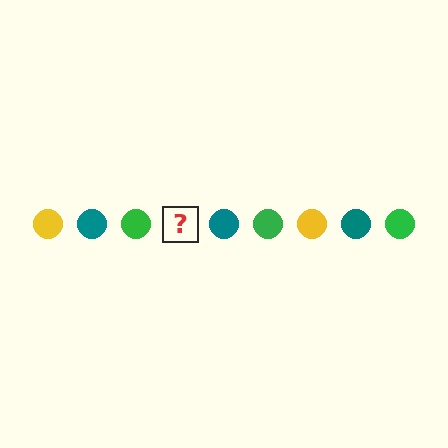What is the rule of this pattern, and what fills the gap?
The rule is that the pattern cycles through yellow, teal, green circles. The gap should be filled with a yellow circle.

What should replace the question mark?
The question mark should be replaced with a yellow circle.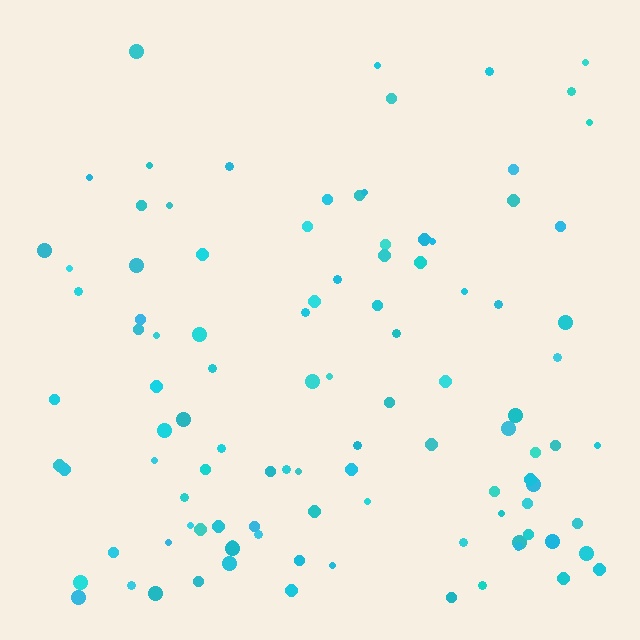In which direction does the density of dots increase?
From top to bottom, with the bottom side densest.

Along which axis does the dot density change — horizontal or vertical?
Vertical.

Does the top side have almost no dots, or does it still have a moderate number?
Still a moderate number, just noticeably fewer than the bottom.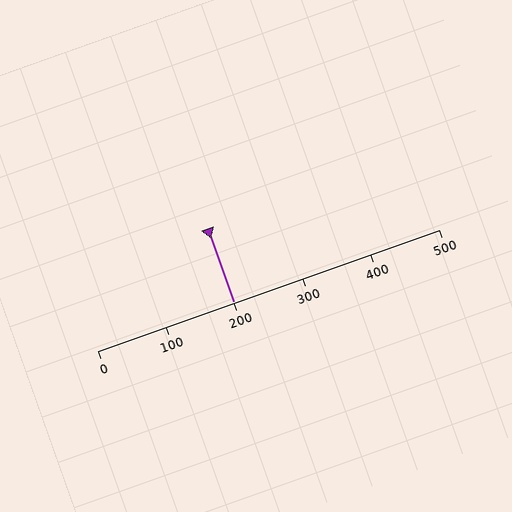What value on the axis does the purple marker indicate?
The marker indicates approximately 200.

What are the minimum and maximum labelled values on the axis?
The axis runs from 0 to 500.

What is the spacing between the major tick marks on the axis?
The major ticks are spaced 100 apart.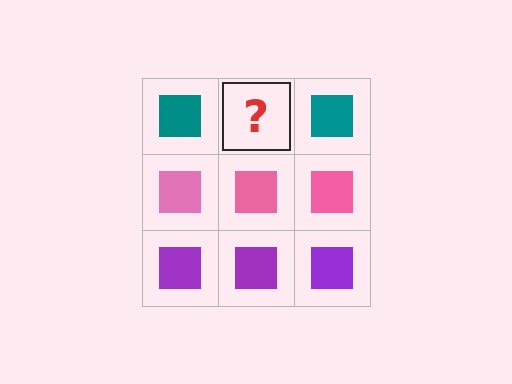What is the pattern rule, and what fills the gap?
The rule is that each row has a consistent color. The gap should be filled with a teal square.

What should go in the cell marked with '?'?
The missing cell should contain a teal square.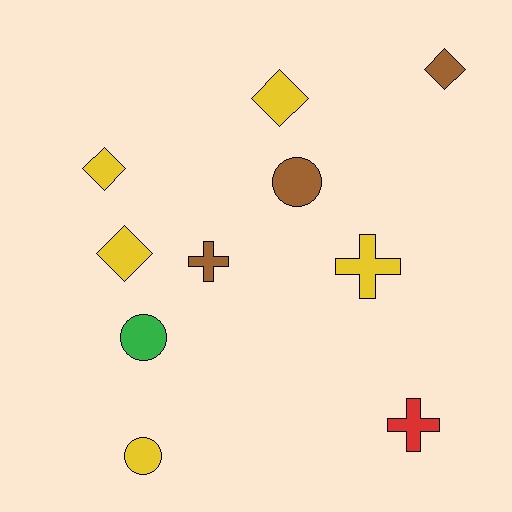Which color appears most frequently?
Yellow, with 5 objects.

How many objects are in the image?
There are 10 objects.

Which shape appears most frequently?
Diamond, with 4 objects.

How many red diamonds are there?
There are no red diamonds.